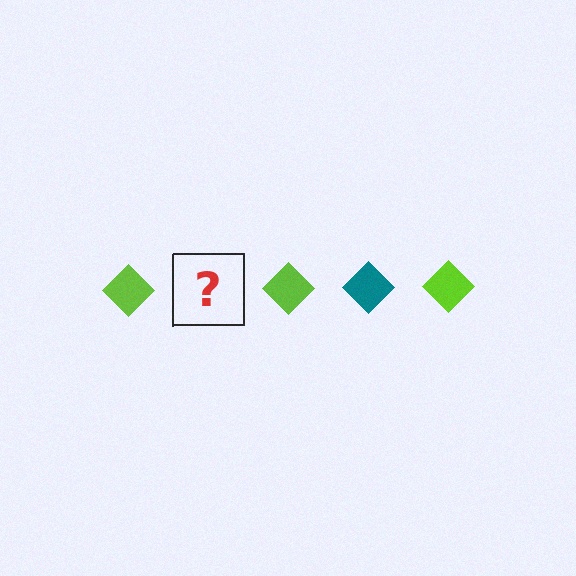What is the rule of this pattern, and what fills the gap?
The rule is that the pattern cycles through lime, teal diamonds. The gap should be filled with a teal diamond.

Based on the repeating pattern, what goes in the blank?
The blank should be a teal diamond.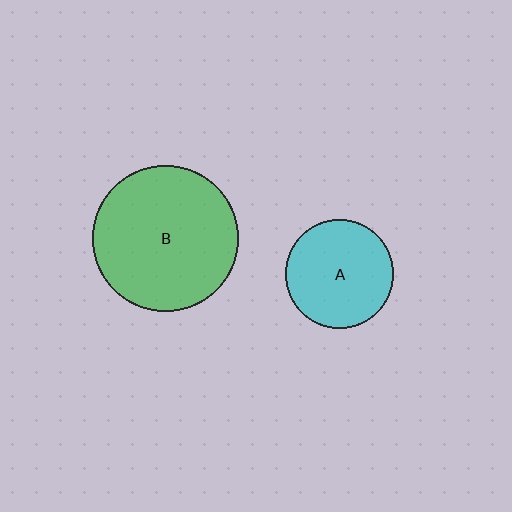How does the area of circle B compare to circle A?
Approximately 1.8 times.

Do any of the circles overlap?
No, none of the circles overlap.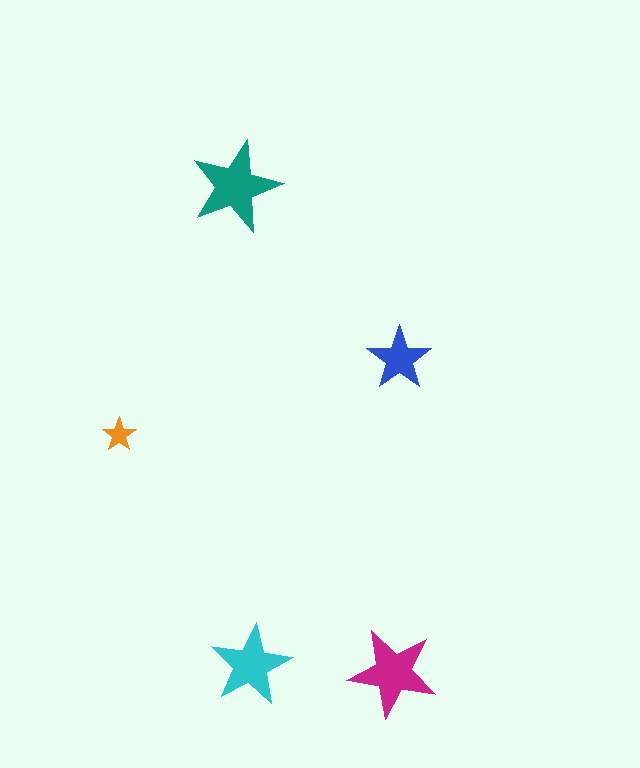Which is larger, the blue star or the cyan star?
The cyan one.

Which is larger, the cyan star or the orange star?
The cyan one.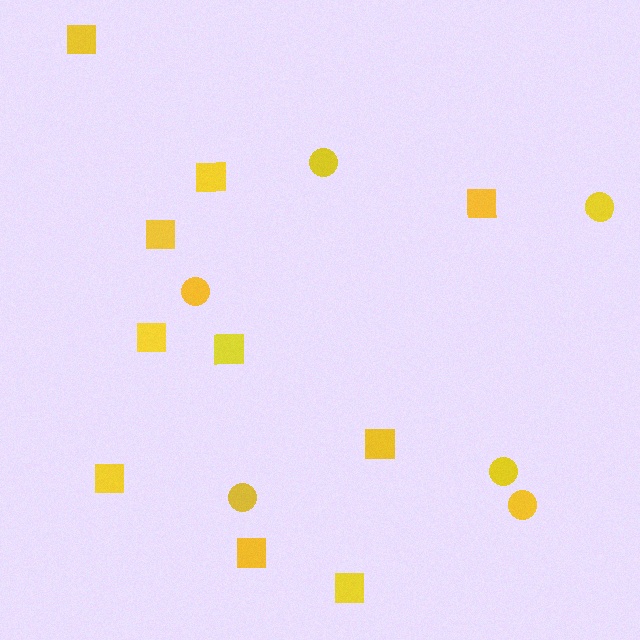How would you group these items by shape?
There are 2 groups: one group of squares (10) and one group of circles (6).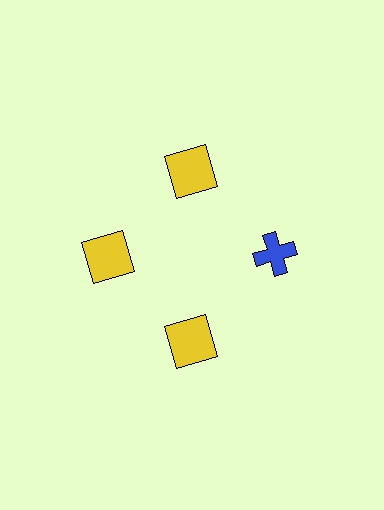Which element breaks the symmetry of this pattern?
The blue cross at roughly the 3 o'clock position breaks the symmetry. All other shapes are yellow squares.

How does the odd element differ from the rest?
It differs in both color (blue instead of yellow) and shape (cross instead of square).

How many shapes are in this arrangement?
There are 4 shapes arranged in a ring pattern.